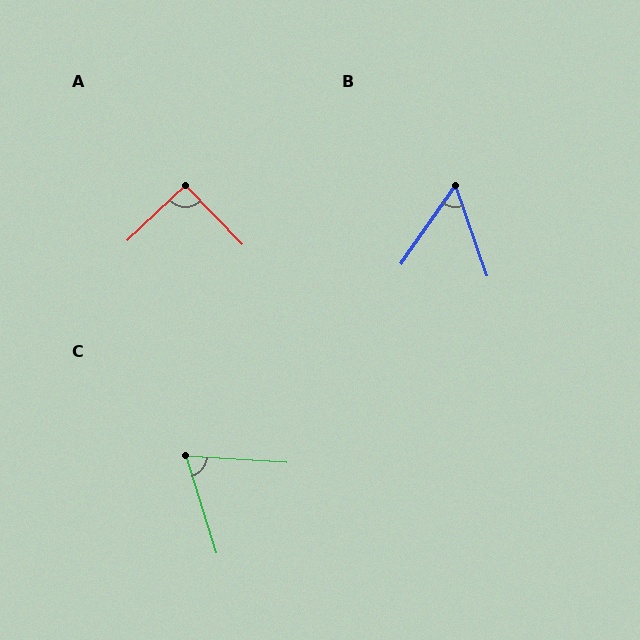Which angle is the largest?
A, at approximately 91 degrees.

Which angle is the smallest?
B, at approximately 54 degrees.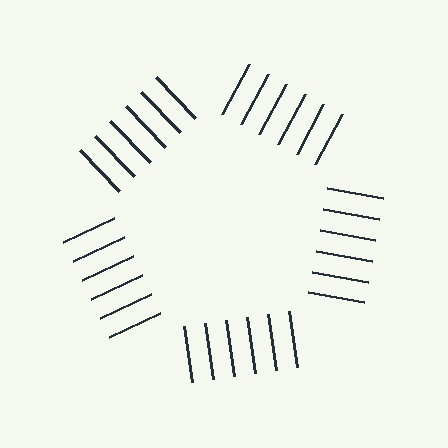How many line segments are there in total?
30 — 6 along each of the 5 edges.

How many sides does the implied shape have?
5 sides — the line-ends trace a pentagon.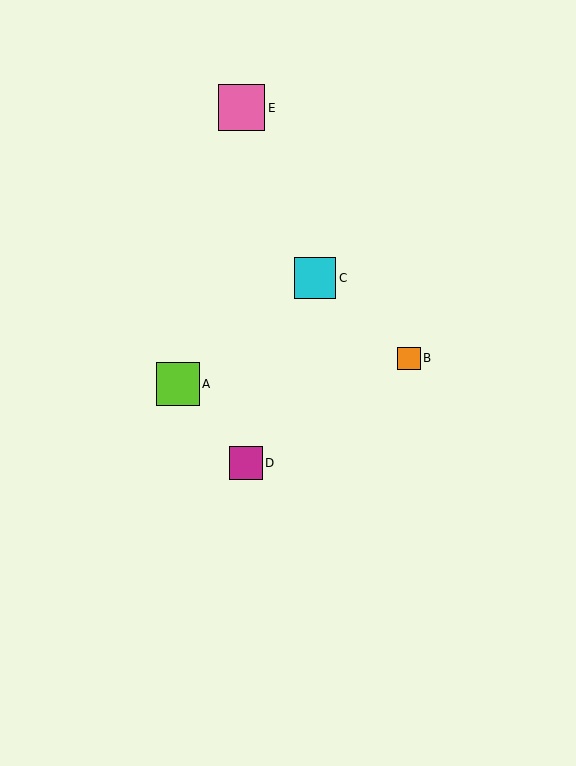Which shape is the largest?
The pink square (labeled E) is the largest.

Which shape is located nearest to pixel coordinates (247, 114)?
The pink square (labeled E) at (241, 108) is nearest to that location.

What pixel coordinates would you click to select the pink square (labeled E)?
Click at (241, 108) to select the pink square E.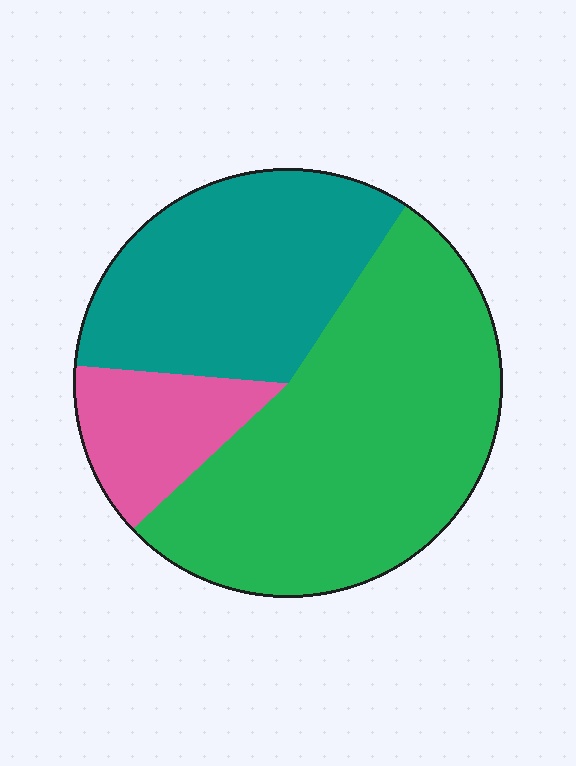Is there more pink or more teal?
Teal.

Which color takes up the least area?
Pink, at roughly 15%.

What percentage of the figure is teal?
Teal takes up between a sixth and a third of the figure.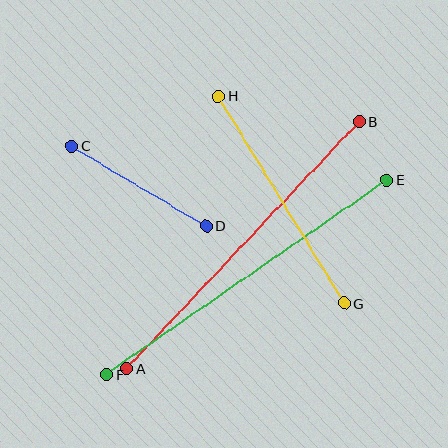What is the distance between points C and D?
The distance is approximately 157 pixels.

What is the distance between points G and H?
The distance is approximately 242 pixels.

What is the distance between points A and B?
The distance is approximately 339 pixels.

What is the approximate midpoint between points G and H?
The midpoint is at approximately (281, 200) pixels.